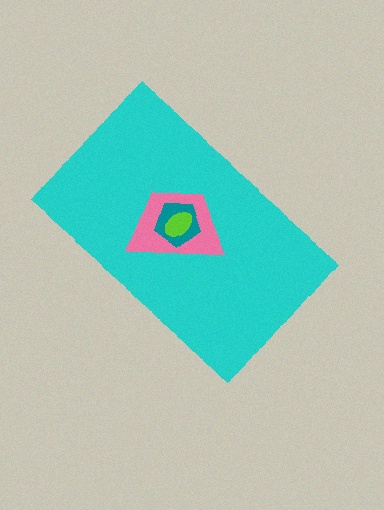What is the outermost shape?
The cyan rectangle.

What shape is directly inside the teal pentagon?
The lime ellipse.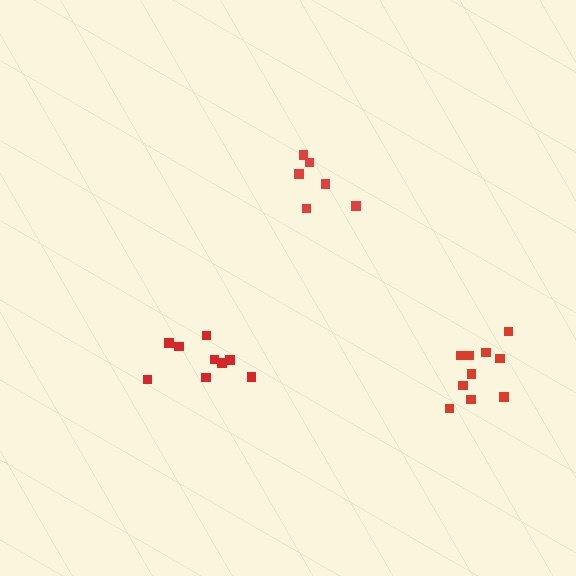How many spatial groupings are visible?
There are 3 spatial groupings.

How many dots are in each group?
Group 1: 9 dots, Group 2: 6 dots, Group 3: 10 dots (25 total).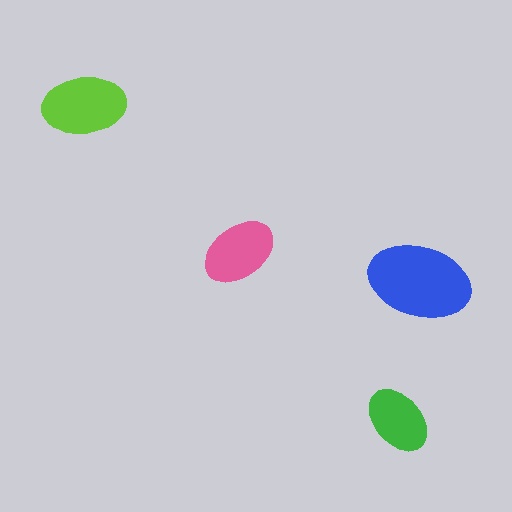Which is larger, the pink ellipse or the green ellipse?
The pink one.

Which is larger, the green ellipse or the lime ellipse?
The lime one.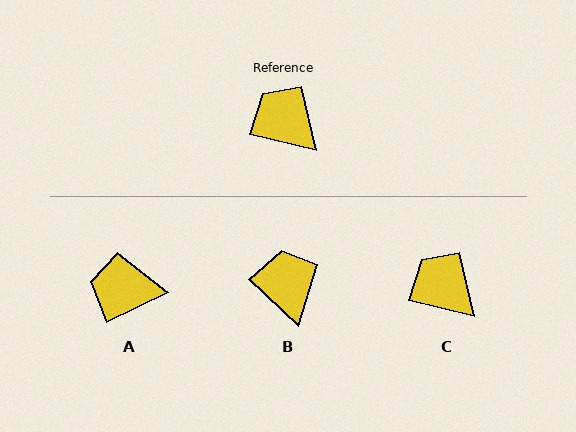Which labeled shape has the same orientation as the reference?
C.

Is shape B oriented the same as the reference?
No, it is off by about 30 degrees.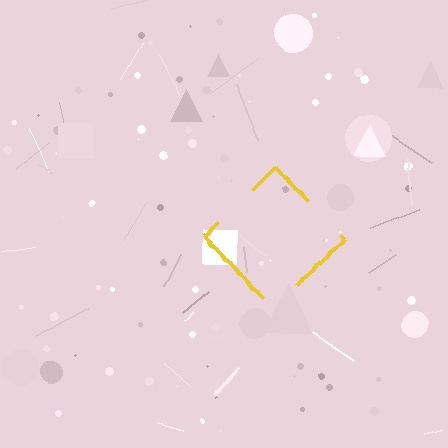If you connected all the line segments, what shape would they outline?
They would outline a diamond.